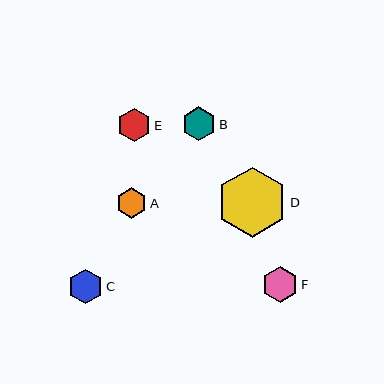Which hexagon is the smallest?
Hexagon A is the smallest with a size of approximately 30 pixels.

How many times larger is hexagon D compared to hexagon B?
Hexagon D is approximately 2.1 times the size of hexagon B.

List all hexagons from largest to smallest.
From largest to smallest: D, F, C, B, E, A.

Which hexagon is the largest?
Hexagon D is the largest with a size of approximately 70 pixels.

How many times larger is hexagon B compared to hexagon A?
Hexagon B is approximately 1.1 times the size of hexagon A.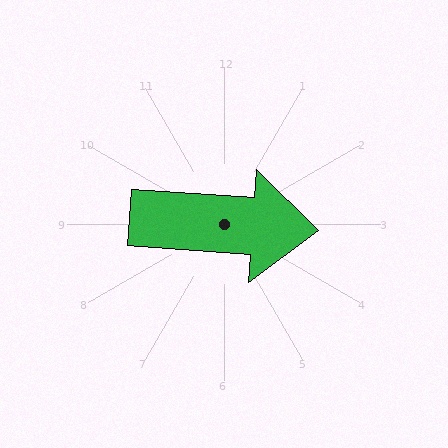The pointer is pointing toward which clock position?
Roughly 3 o'clock.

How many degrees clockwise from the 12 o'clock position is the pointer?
Approximately 94 degrees.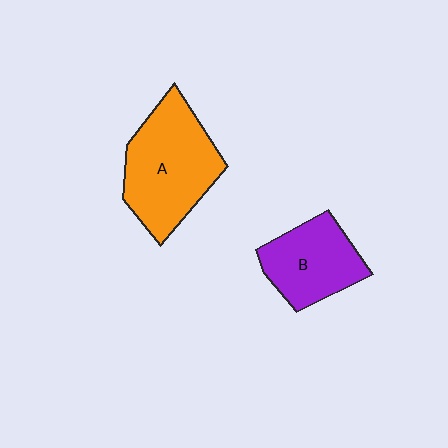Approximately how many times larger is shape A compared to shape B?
Approximately 1.4 times.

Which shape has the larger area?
Shape A (orange).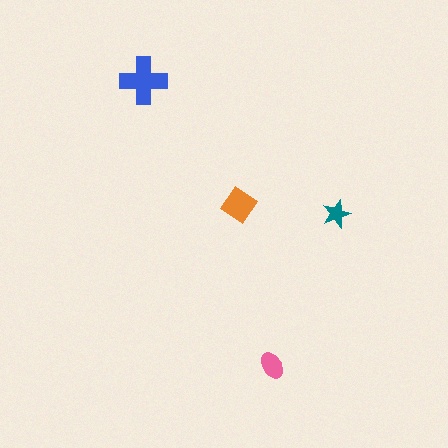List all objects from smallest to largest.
The teal star, the pink ellipse, the orange diamond, the blue cross.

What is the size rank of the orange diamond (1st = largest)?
2nd.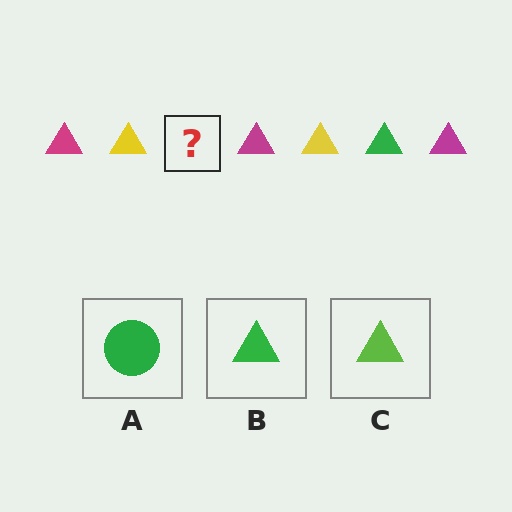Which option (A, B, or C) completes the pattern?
B.